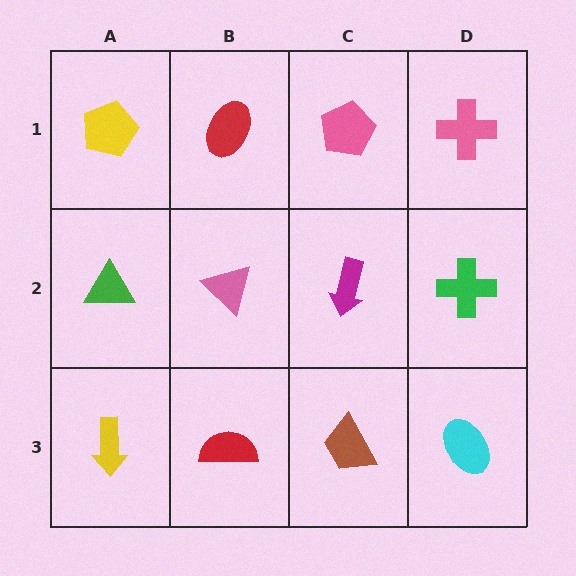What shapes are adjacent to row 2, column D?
A pink cross (row 1, column D), a cyan ellipse (row 3, column D), a magenta arrow (row 2, column C).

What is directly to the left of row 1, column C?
A red ellipse.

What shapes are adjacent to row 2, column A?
A yellow pentagon (row 1, column A), a yellow arrow (row 3, column A), a pink triangle (row 2, column B).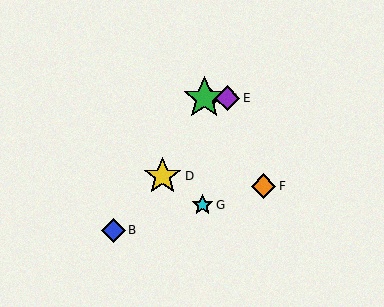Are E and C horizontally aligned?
Yes, both are at y≈98.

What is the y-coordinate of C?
Object C is at y≈98.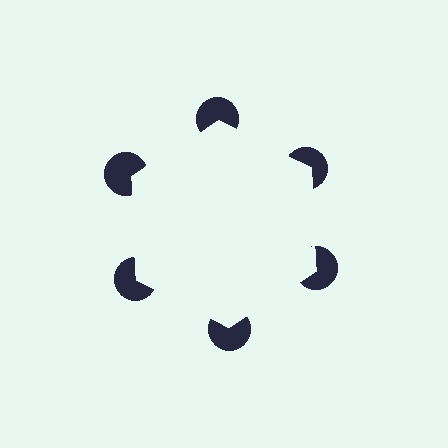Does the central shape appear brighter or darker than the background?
It typically appears slightly brighter than the background, even though no actual brightness change is drawn.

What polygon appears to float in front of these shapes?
An illusory hexagon — its edges are inferred from the aligned wedge cuts in the pac-man discs, not physically drawn.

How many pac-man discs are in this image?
There are 6 — one at each vertex of the illusory hexagon.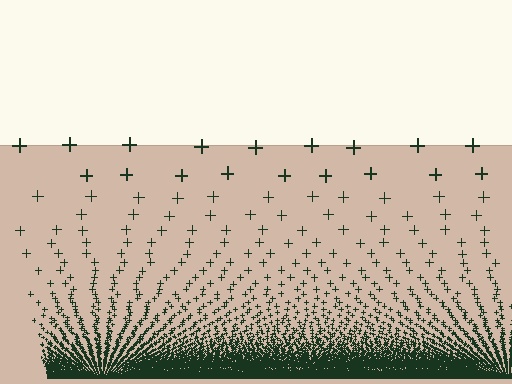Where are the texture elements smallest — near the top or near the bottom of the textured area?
Near the bottom.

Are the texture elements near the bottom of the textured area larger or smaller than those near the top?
Smaller. The gradient is inverted — elements near the bottom are smaller and denser.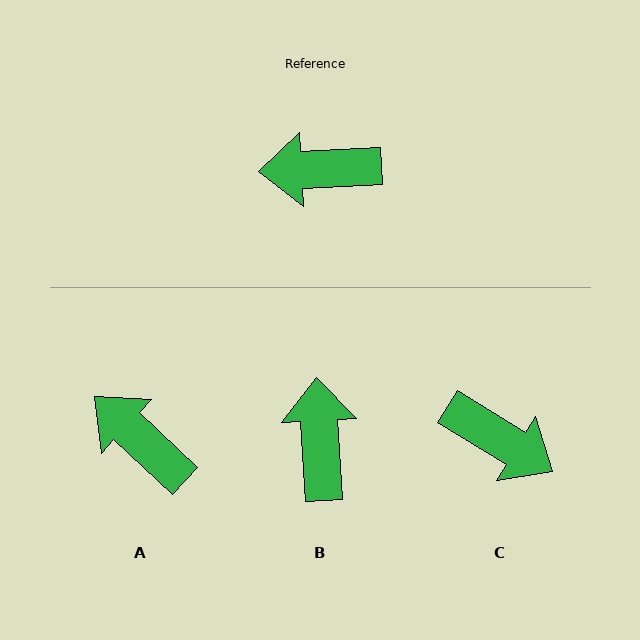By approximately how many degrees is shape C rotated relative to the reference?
Approximately 146 degrees counter-clockwise.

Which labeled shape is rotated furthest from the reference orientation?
C, about 146 degrees away.